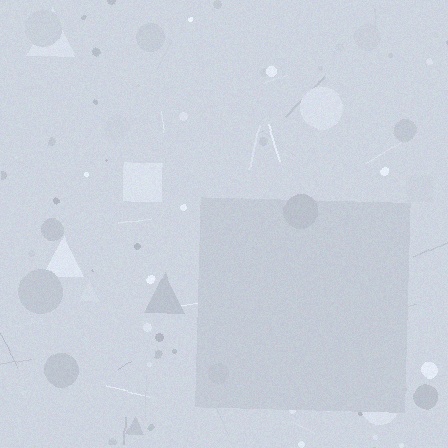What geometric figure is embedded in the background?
A square is embedded in the background.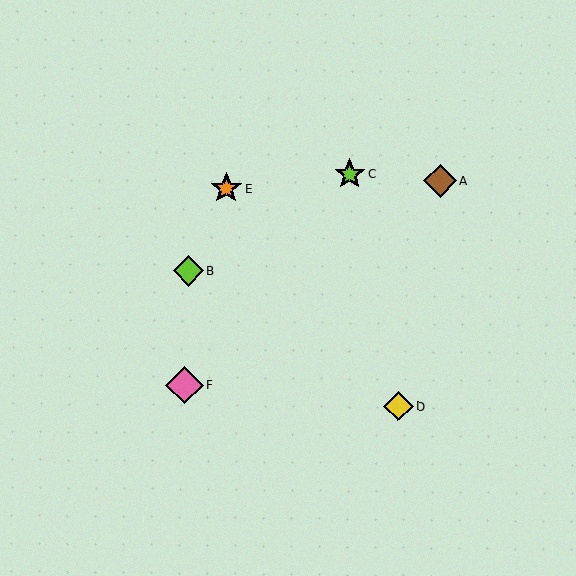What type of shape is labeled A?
Shape A is a brown diamond.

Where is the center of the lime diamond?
The center of the lime diamond is at (188, 271).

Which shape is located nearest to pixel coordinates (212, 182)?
The orange star (labeled E) at (226, 188) is nearest to that location.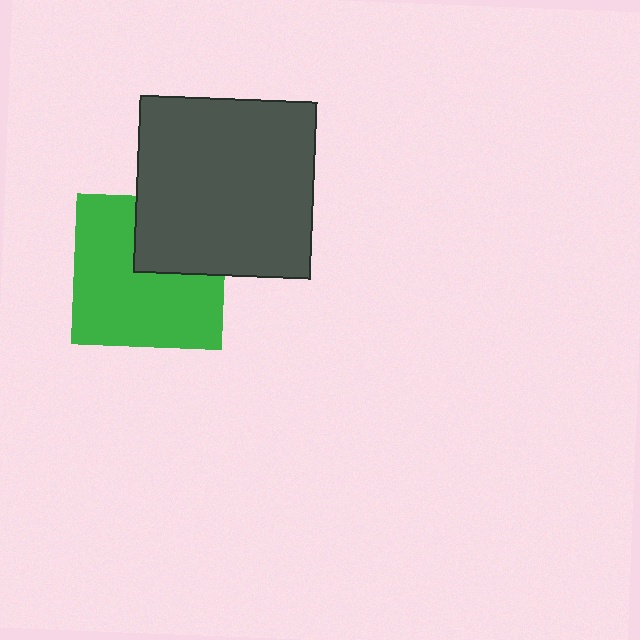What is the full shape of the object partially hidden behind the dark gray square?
The partially hidden object is a green square.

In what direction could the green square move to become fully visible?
The green square could move toward the lower-left. That would shift it out from behind the dark gray square entirely.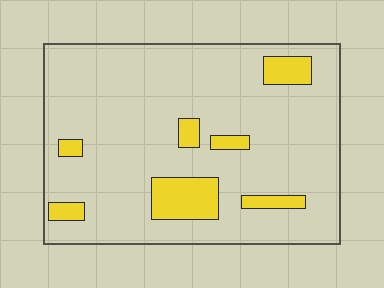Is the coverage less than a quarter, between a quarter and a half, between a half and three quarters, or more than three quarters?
Less than a quarter.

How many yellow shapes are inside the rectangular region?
7.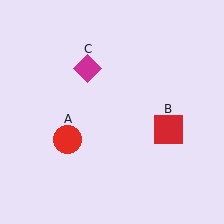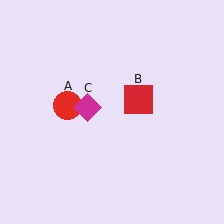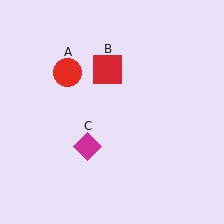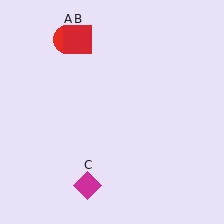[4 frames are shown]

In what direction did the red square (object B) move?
The red square (object B) moved up and to the left.